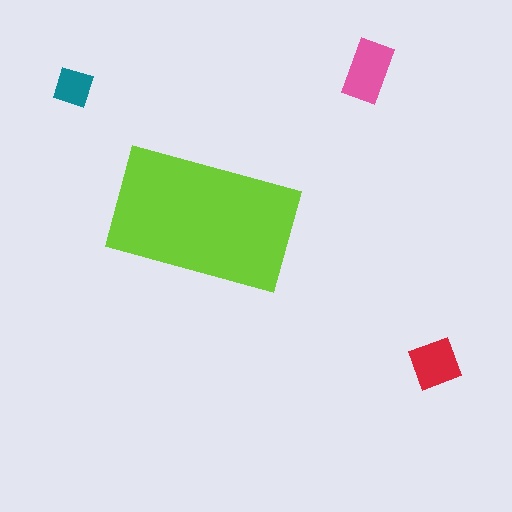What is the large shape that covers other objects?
A lime rectangle.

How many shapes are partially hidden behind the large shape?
0 shapes are partially hidden.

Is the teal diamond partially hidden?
No, the teal diamond is fully visible.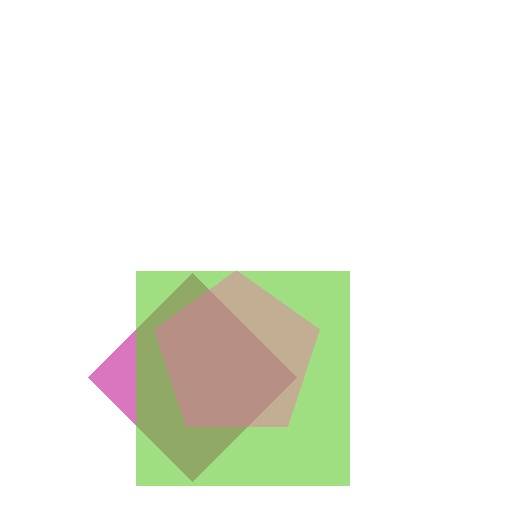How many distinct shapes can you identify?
There are 3 distinct shapes: a magenta diamond, a lime square, a pink pentagon.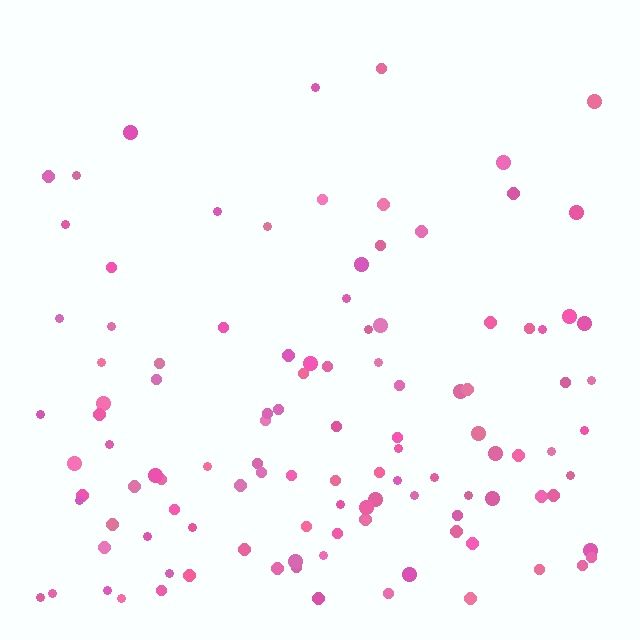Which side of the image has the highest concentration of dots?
The bottom.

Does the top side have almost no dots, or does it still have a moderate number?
Still a moderate number, just noticeably fewer than the bottom.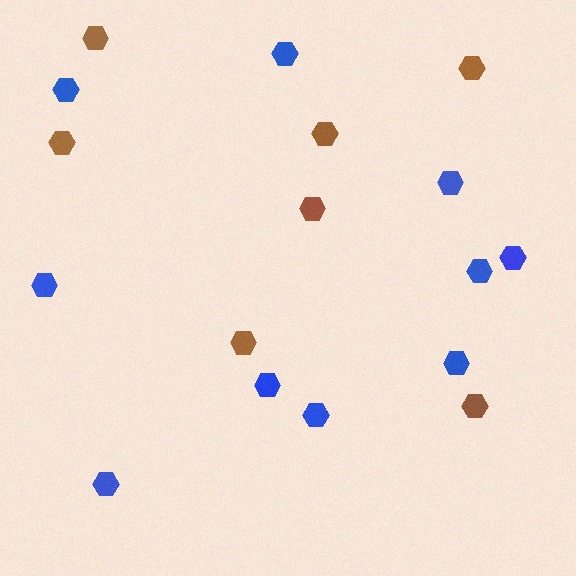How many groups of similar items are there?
There are 2 groups: one group of blue hexagons (10) and one group of brown hexagons (7).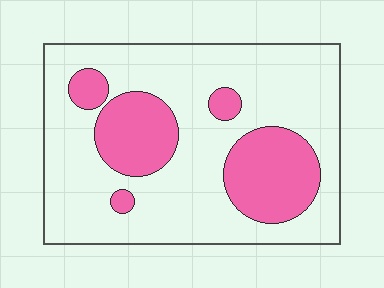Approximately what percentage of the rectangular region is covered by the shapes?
Approximately 25%.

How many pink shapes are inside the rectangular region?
5.